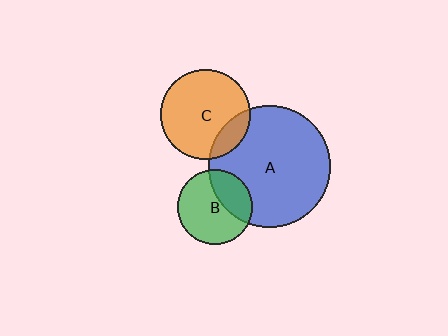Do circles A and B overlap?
Yes.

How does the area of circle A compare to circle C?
Approximately 1.8 times.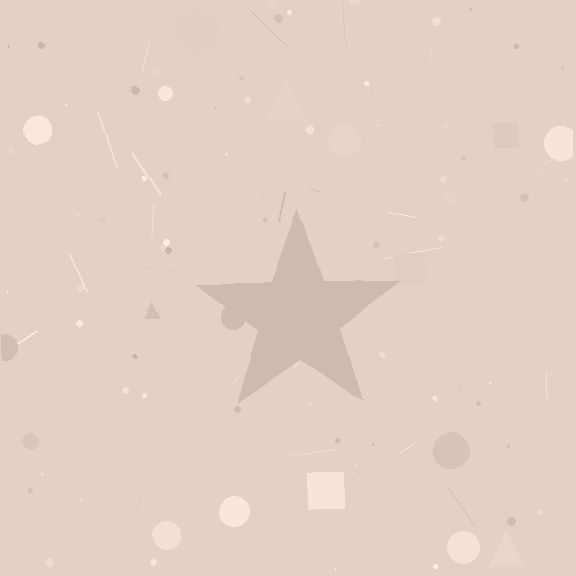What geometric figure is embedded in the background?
A star is embedded in the background.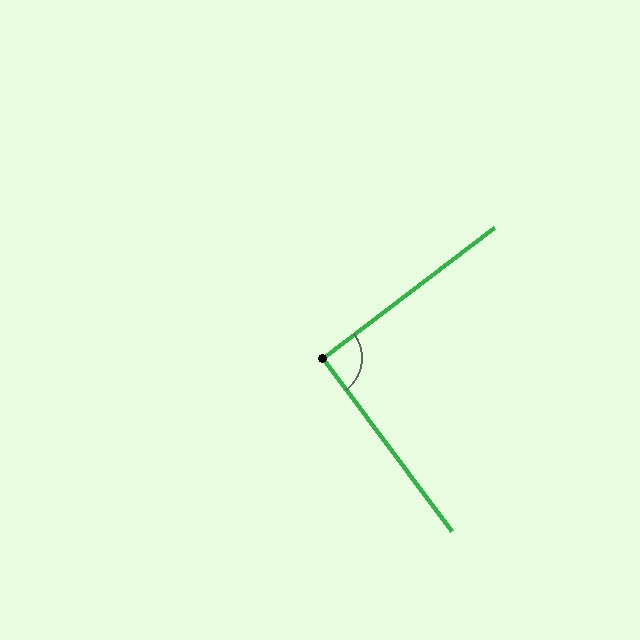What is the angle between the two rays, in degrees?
Approximately 90 degrees.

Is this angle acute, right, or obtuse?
It is approximately a right angle.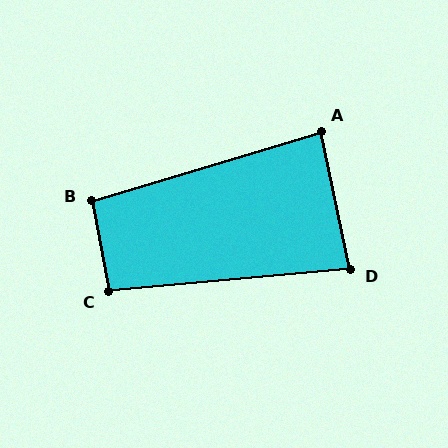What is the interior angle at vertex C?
Approximately 95 degrees (approximately right).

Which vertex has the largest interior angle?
B, at approximately 97 degrees.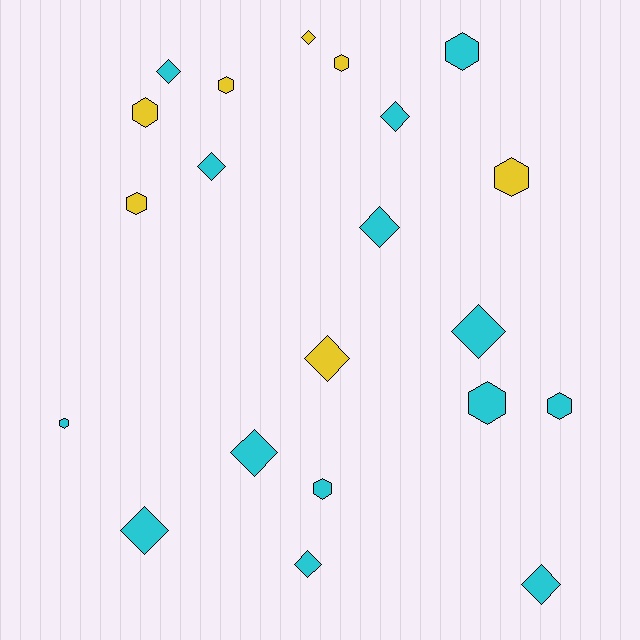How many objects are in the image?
There are 21 objects.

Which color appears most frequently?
Cyan, with 14 objects.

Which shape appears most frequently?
Diamond, with 11 objects.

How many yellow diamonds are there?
There are 2 yellow diamonds.